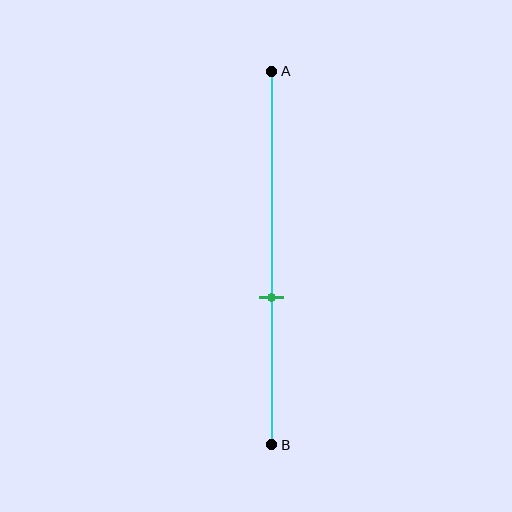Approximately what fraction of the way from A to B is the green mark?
The green mark is approximately 60% of the way from A to B.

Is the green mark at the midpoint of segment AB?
No, the mark is at about 60% from A, not at the 50% midpoint.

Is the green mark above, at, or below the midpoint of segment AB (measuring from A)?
The green mark is below the midpoint of segment AB.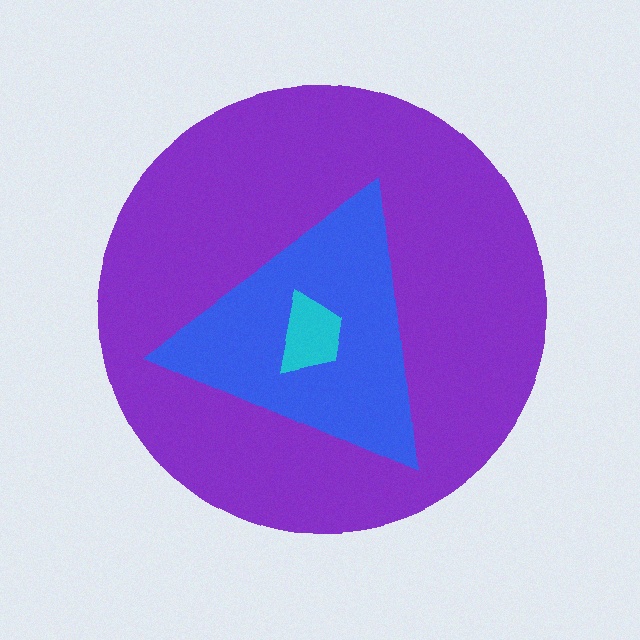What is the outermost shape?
The purple circle.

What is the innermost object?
The cyan trapezoid.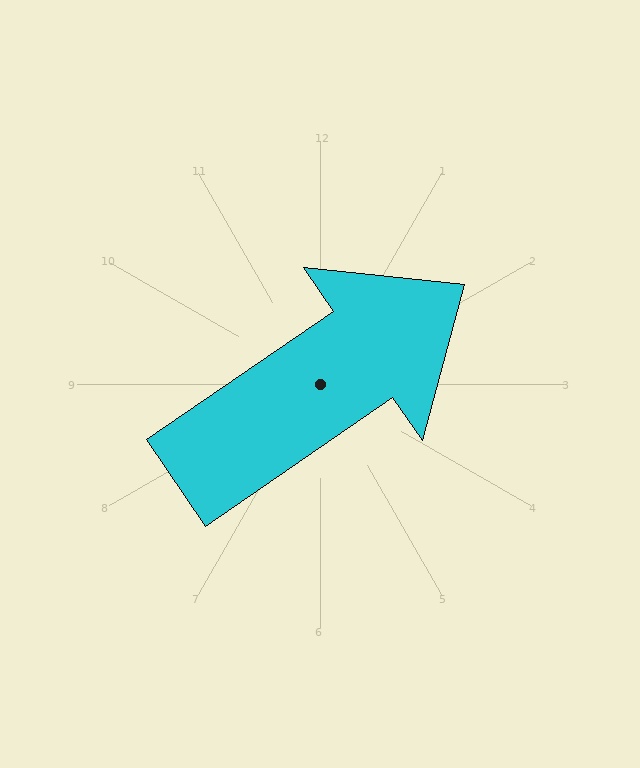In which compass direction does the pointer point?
Northeast.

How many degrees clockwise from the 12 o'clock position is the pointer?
Approximately 56 degrees.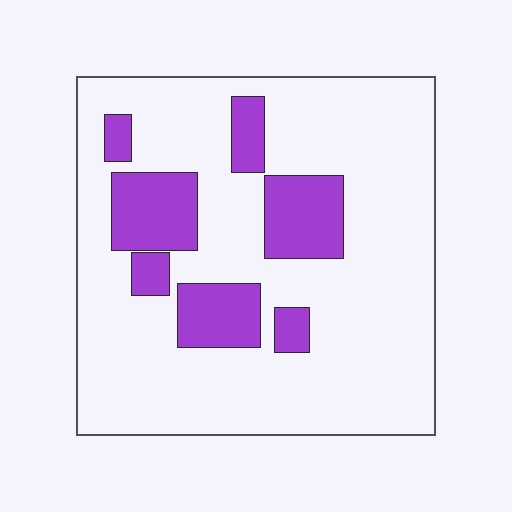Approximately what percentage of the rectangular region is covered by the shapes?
Approximately 20%.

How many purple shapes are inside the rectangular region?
7.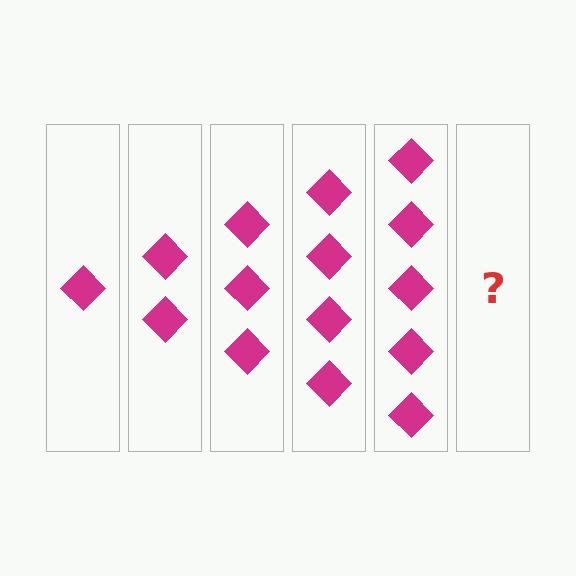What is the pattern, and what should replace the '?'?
The pattern is that each step adds one more diamond. The '?' should be 6 diamonds.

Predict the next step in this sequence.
The next step is 6 diamonds.